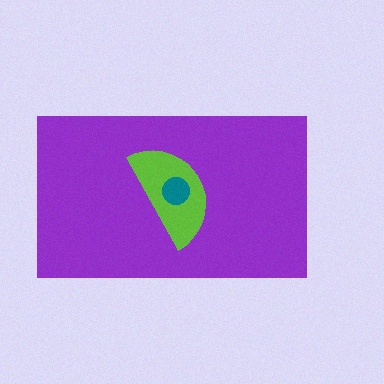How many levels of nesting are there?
3.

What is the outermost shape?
The purple rectangle.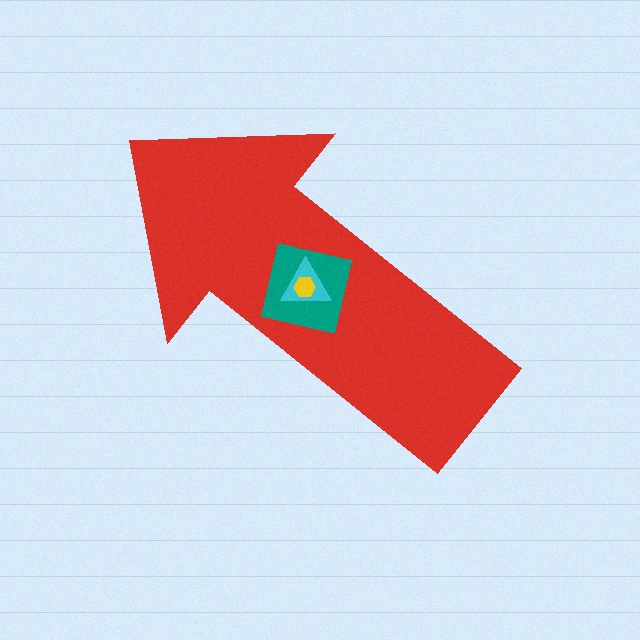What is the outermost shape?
The red arrow.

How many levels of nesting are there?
4.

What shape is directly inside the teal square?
The cyan triangle.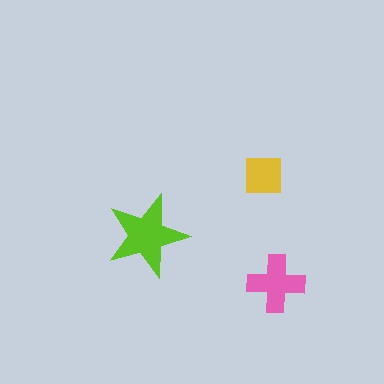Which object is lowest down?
The pink cross is bottommost.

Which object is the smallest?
The yellow square.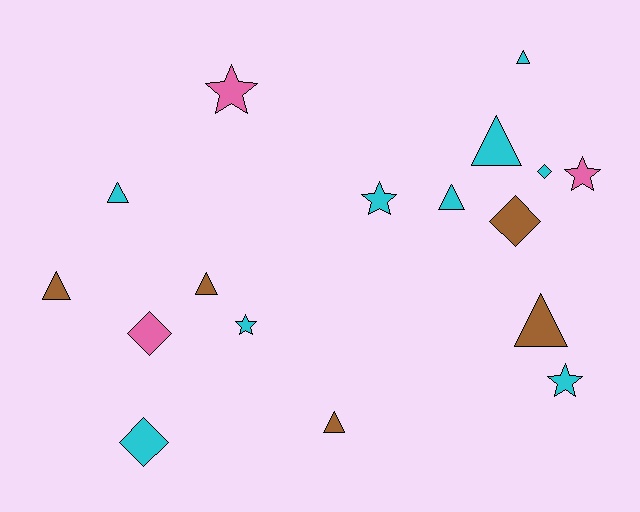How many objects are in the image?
There are 17 objects.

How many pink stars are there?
There are 2 pink stars.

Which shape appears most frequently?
Triangle, with 8 objects.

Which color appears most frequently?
Cyan, with 9 objects.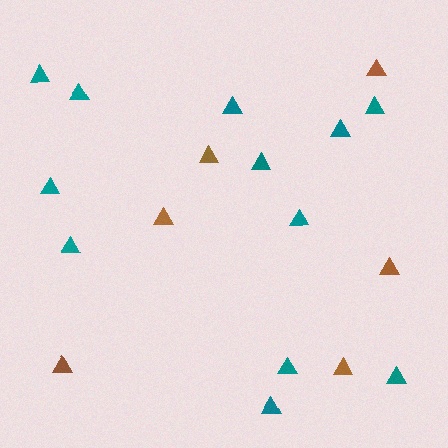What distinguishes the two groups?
There are 2 groups: one group of brown triangles (6) and one group of teal triangles (12).